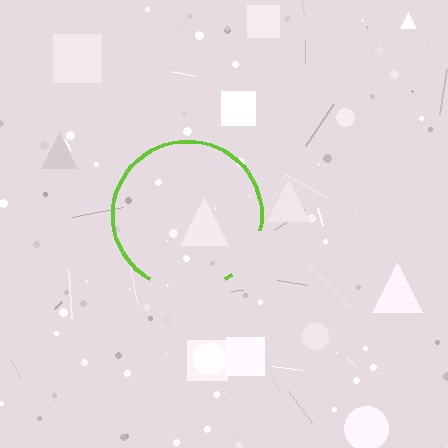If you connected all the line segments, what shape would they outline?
They would outline a circle.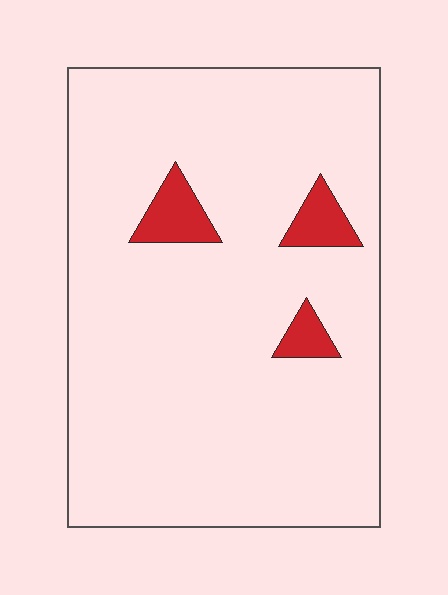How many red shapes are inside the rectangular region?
3.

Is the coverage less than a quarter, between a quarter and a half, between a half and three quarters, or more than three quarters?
Less than a quarter.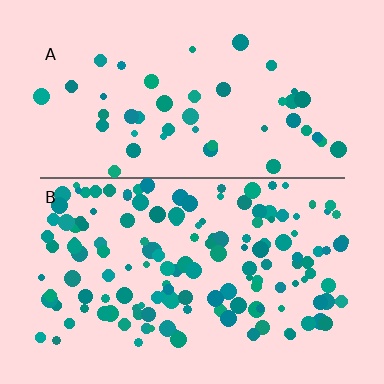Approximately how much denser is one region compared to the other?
Approximately 3.3× — region B over region A.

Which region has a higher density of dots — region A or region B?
B (the bottom).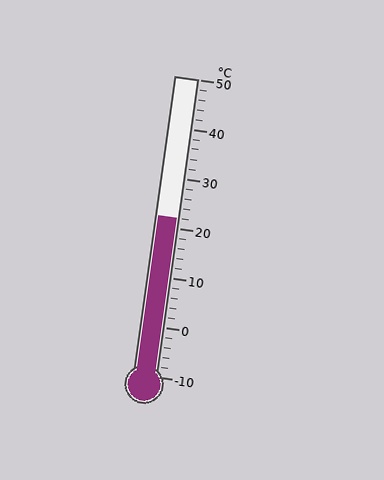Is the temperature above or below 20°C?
The temperature is above 20°C.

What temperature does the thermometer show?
The thermometer shows approximately 22°C.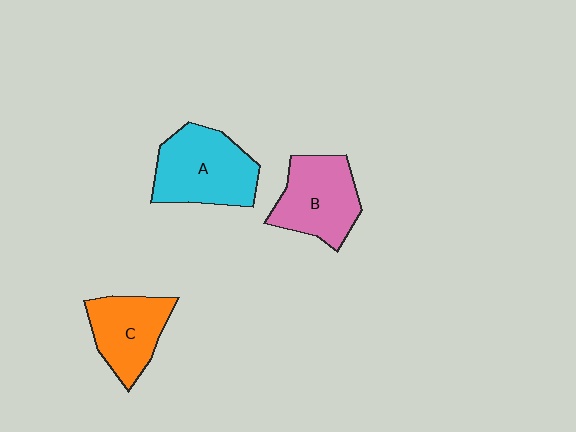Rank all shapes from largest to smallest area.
From largest to smallest: A (cyan), B (pink), C (orange).